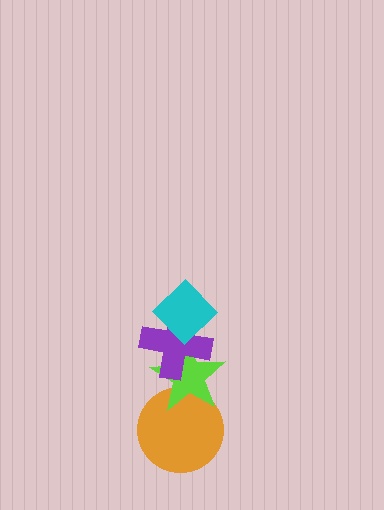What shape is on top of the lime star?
The purple cross is on top of the lime star.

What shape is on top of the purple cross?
The cyan diamond is on top of the purple cross.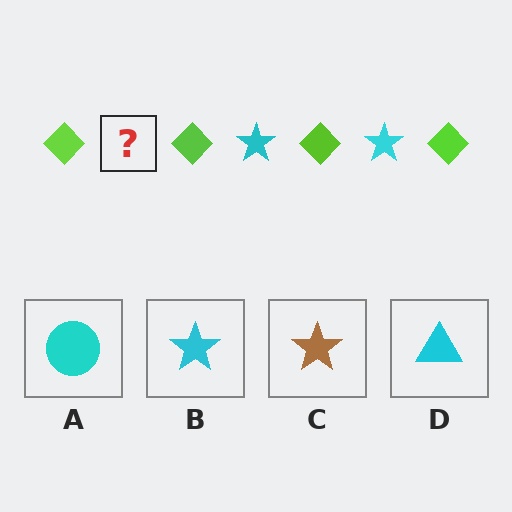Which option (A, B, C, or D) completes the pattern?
B.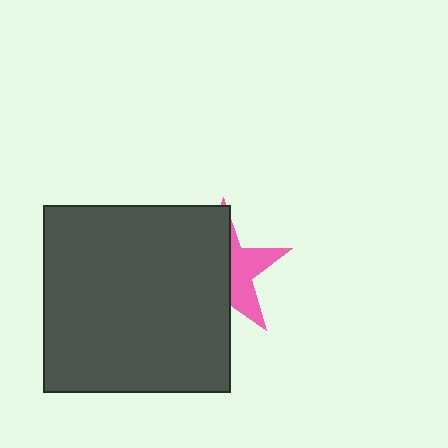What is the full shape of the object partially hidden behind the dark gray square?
The partially hidden object is a pink star.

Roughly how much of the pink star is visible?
A small part of it is visible (roughly 39%).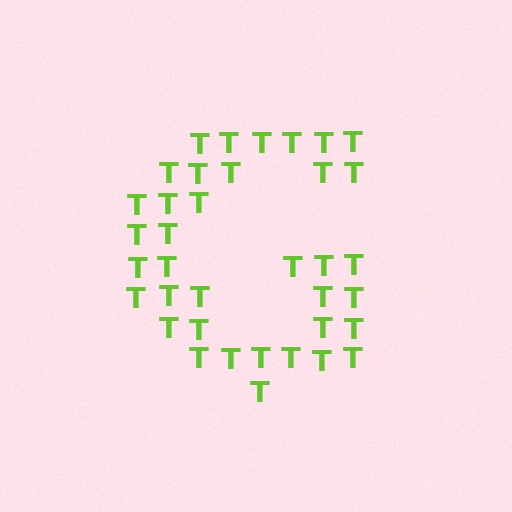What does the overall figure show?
The overall figure shows the letter G.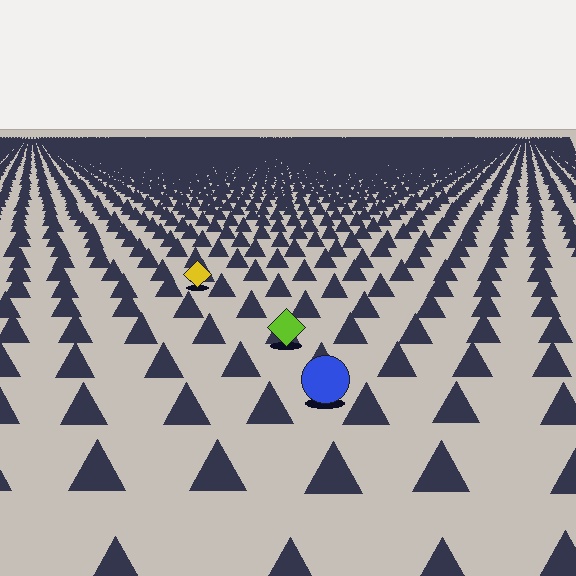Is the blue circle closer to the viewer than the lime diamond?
Yes. The blue circle is closer — you can tell from the texture gradient: the ground texture is coarser near it.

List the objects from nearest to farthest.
From nearest to farthest: the blue circle, the lime diamond, the yellow diamond.